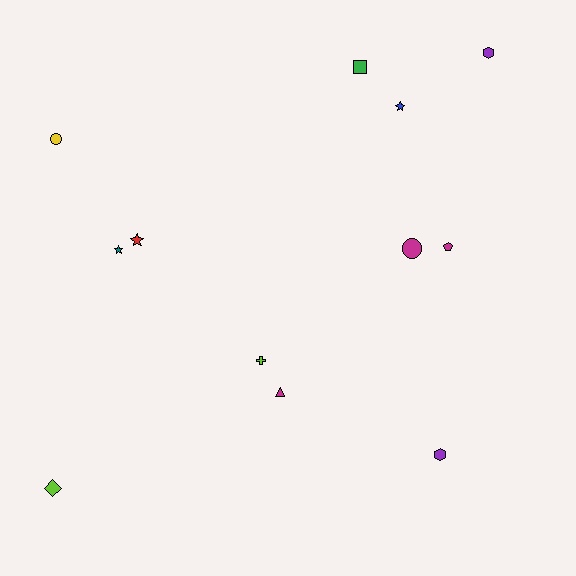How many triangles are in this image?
There is 1 triangle.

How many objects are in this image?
There are 12 objects.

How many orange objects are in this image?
There are no orange objects.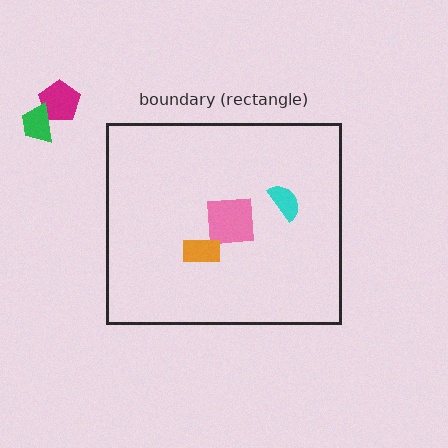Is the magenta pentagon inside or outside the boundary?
Outside.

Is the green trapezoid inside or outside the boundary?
Outside.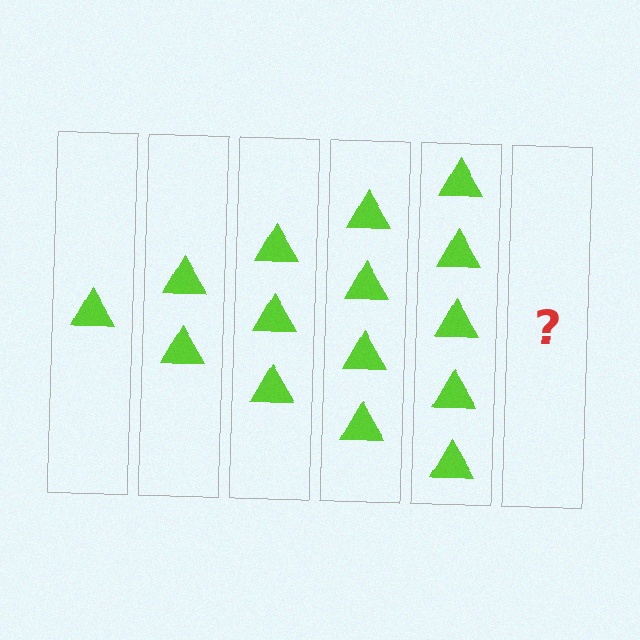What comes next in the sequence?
The next element should be 6 triangles.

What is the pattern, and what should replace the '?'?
The pattern is that each step adds one more triangle. The '?' should be 6 triangles.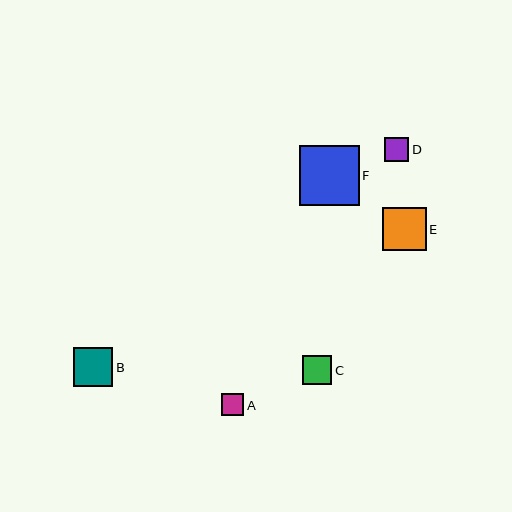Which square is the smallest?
Square A is the smallest with a size of approximately 22 pixels.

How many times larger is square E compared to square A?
Square E is approximately 2.0 times the size of square A.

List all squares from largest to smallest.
From largest to smallest: F, E, B, C, D, A.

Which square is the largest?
Square F is the largest with a size of approximately 60 pixels.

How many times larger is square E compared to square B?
Square E is approximately 1.1 times the size of square B.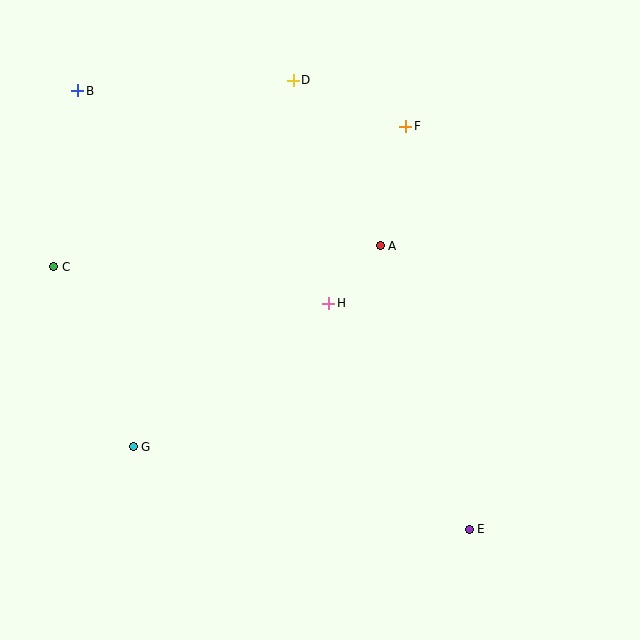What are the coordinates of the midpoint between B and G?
The midpoint between B and G is at (106, 269).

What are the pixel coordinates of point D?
Point D is at (293, 80).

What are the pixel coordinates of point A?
Point A is at (380, 246).